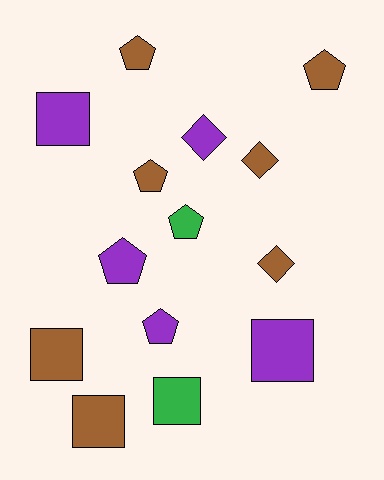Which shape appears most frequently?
Pentagon, with 6 objects.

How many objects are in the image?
There are 14 objects.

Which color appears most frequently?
Brown, with 7 objects.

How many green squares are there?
There is 1 green square.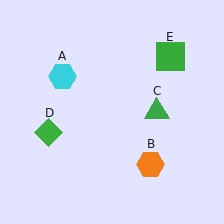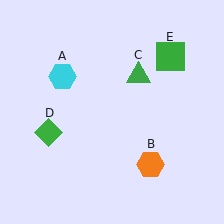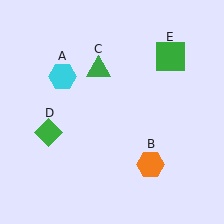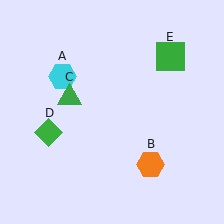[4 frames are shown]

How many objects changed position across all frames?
1 object changed position: green triangle (object C).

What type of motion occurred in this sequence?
The green triangle (object C) rotated counterclockwise around the center of the scene.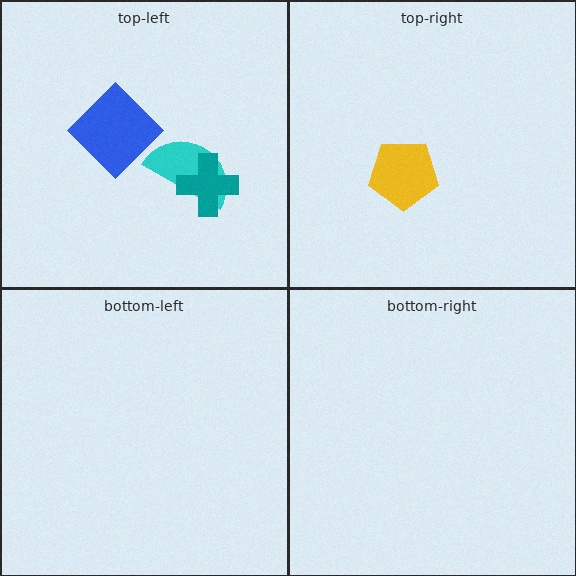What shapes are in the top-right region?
The yellow pentagon.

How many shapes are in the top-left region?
3.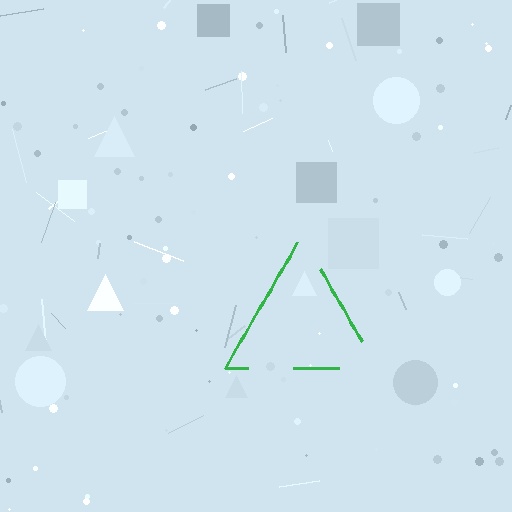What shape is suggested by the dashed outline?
The dashed outline suggests a triangle.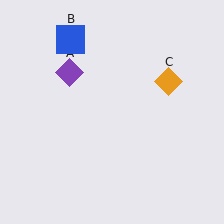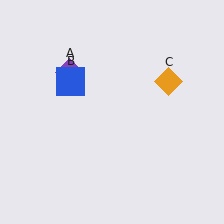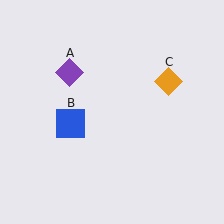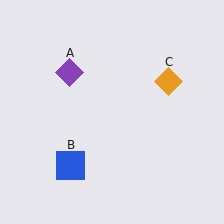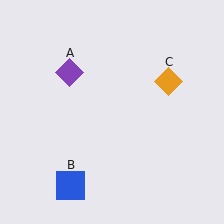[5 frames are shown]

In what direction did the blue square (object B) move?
The blue square (object B) moved down.